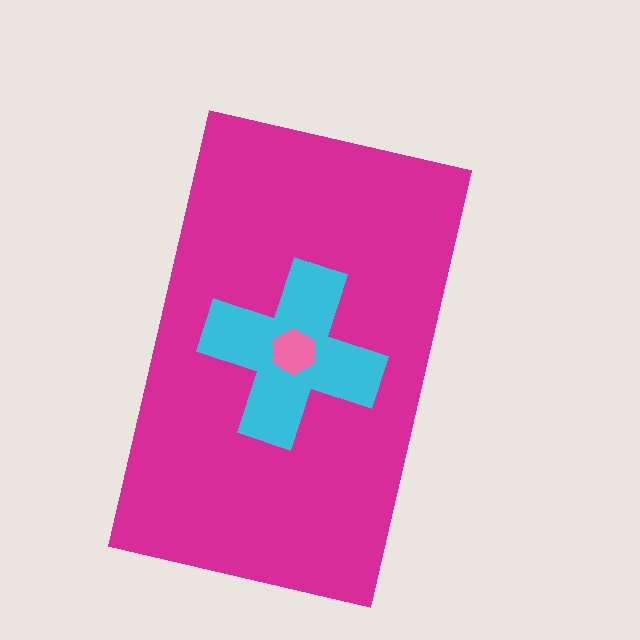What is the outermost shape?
The magenta rectangle.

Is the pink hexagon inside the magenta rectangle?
Yes.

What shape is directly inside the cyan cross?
The pink hexagon.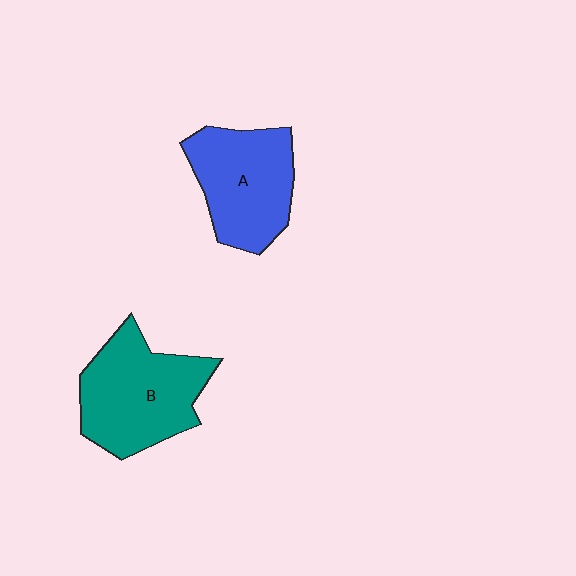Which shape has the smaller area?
Shape A (blue).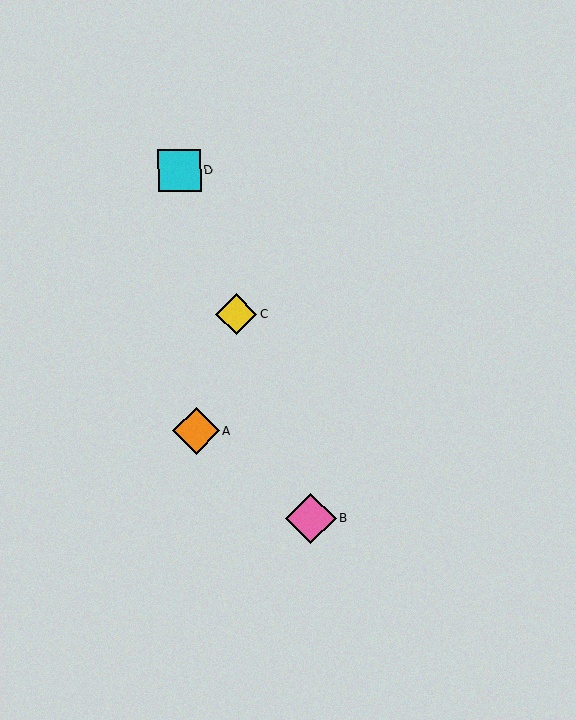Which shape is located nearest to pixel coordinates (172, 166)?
The cyan square (labeled D) at (180, 171) is nearest to that location.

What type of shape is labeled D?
Shape D is a cyan square.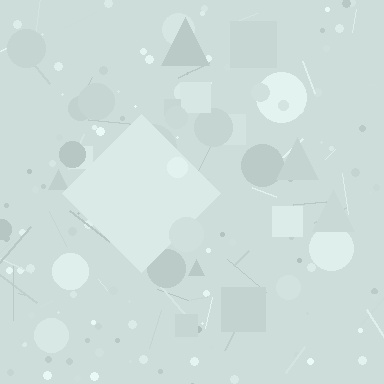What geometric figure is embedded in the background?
A diamond is embedded in the background.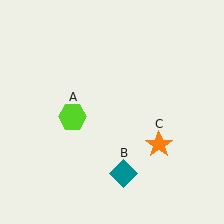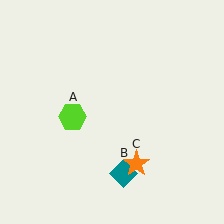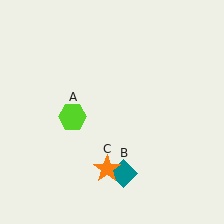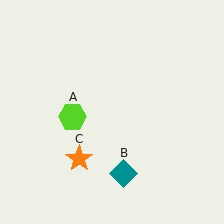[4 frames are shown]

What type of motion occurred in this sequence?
The orange star (object C) rotated clockwise around the center of the scene.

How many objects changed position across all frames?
1 object changed position: orange star (object C).